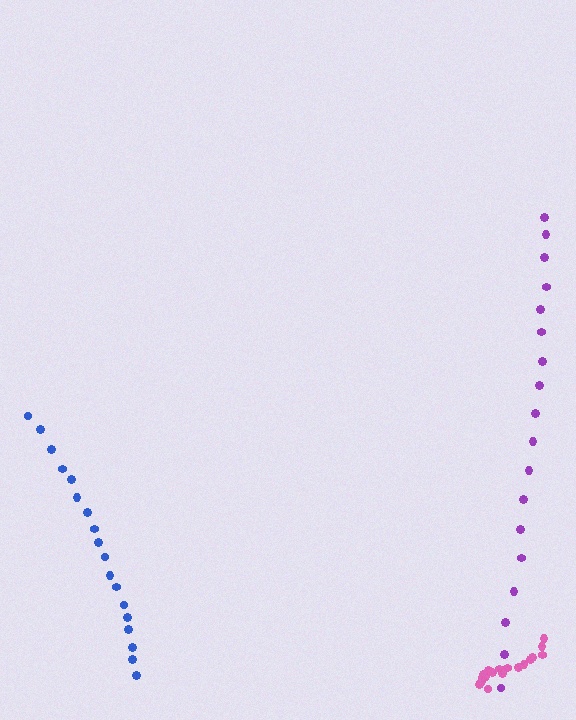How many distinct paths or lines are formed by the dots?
There are 3 distinct paths.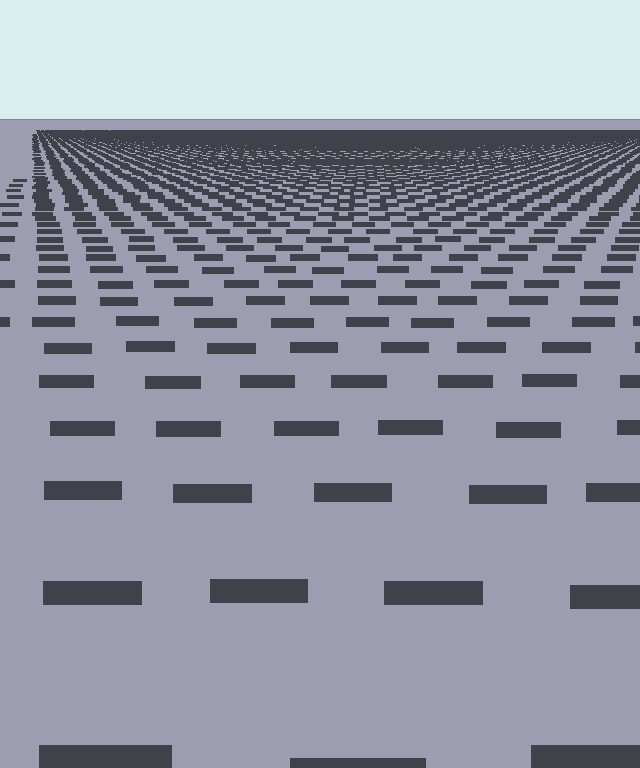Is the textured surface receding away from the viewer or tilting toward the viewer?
The surface is receding away from the viewer. Texture elements get smaller and denser toward the top.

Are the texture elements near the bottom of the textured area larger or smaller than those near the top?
Larger. Near the bottom, elements are closer to the viewer and appear at a bigger on-screen size.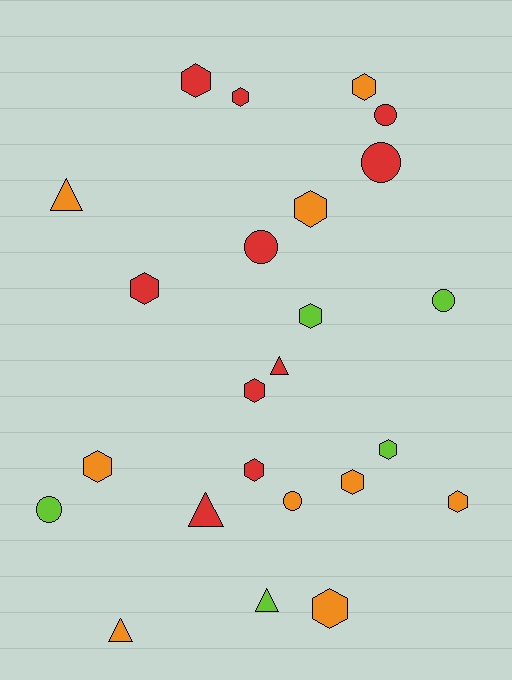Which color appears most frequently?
Red, with 10 objects.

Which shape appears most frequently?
Hexagon, with 13 objects.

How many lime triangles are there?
There is 1 lime triangle.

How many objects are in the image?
There are 24 objects.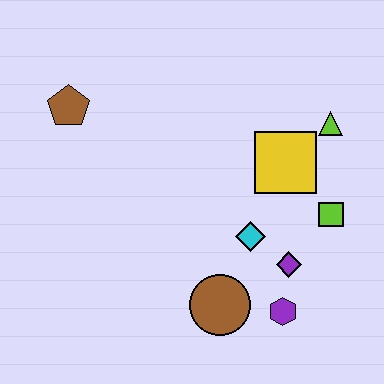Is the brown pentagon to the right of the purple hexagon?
No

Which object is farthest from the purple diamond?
The brown pentagon is farthest from the purple diamond.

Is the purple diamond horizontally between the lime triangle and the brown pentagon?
Yes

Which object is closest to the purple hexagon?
The purple diamond is closest to the purple hexagon.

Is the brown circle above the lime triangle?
No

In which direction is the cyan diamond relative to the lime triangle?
The cyan diamond is below the lime triangle.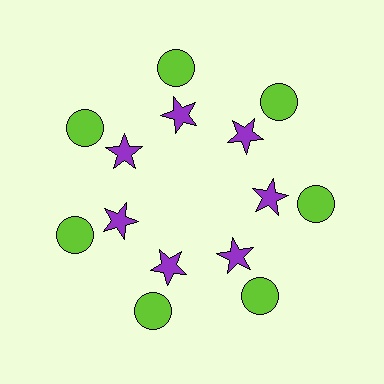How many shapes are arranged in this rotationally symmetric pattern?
There are 14 shapes, arranged in 7 groups of 2.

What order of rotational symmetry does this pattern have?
This pattern has 7-fold rotational symmetry.